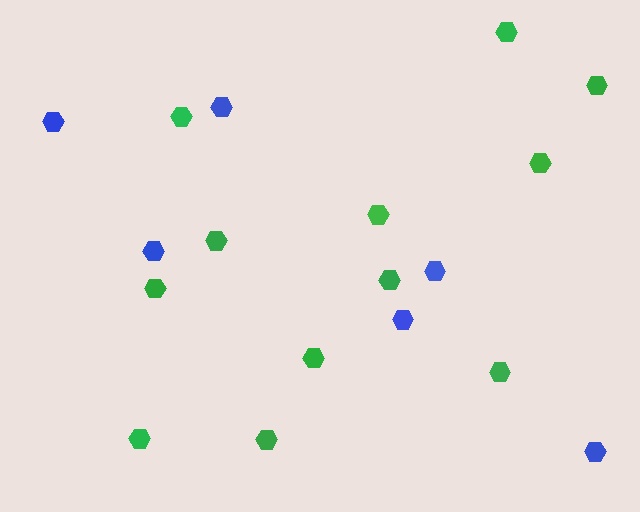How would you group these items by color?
There are 2 groups: one group of green hexagons (12) and one group of blue hexagons (6).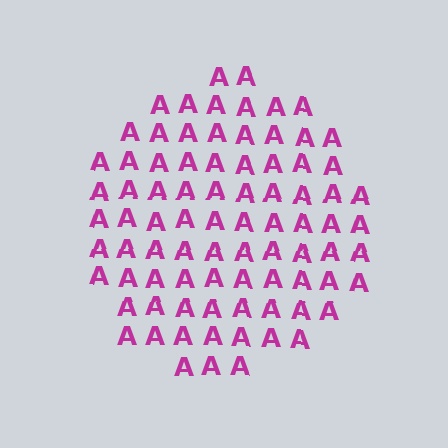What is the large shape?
The large shape is a circle.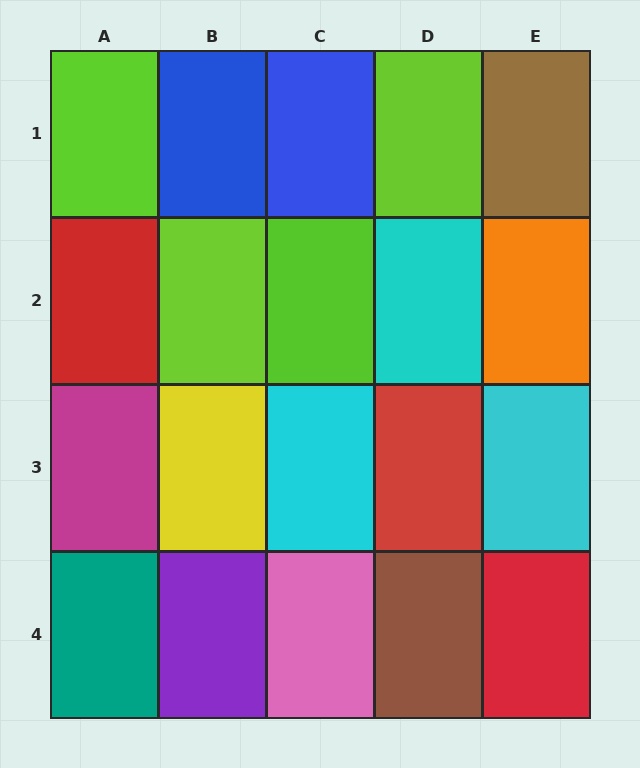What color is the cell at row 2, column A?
Red.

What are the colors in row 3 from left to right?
Magenta, yellow, cyan, red, cyan.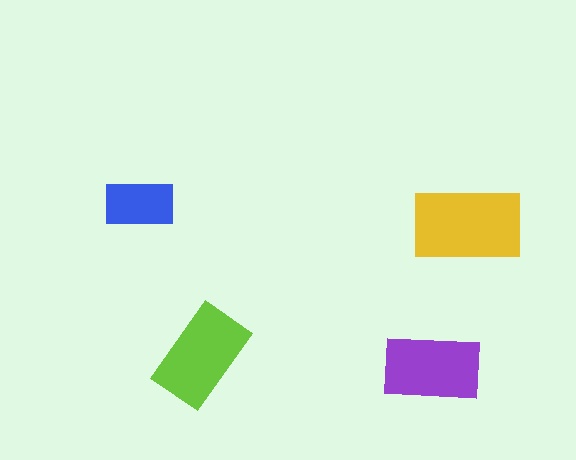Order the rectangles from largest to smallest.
the yellow one, the lime one, the purple one, the blue one.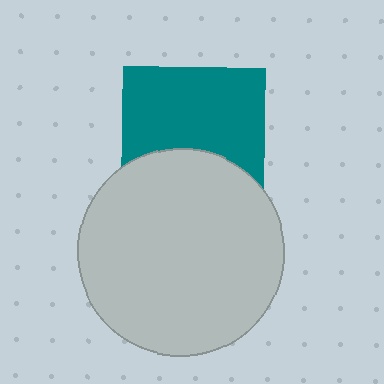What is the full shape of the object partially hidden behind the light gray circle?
The partially hidden object is a teal square.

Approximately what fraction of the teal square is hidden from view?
Roughly 37% of the teal square is hidden behind the light gray circle.